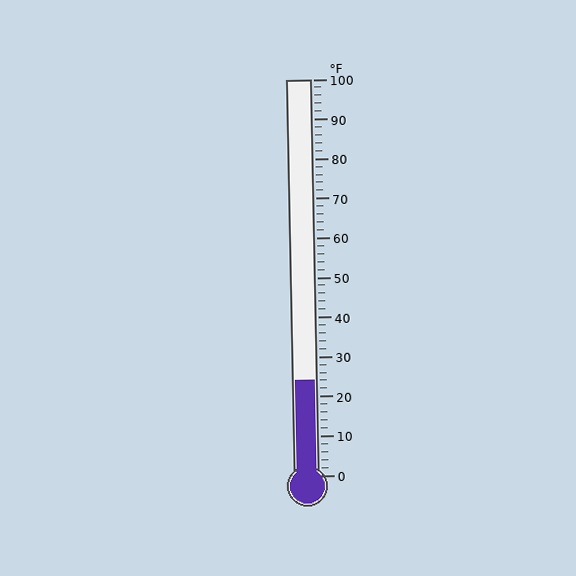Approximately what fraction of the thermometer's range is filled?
The thermometer is filled to approximately 25% of its range.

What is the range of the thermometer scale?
The thermometer scale ranges from 0°F to 100°F.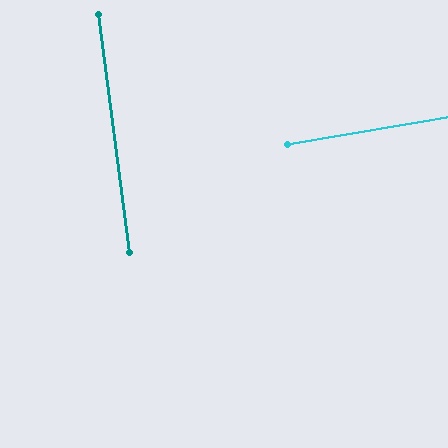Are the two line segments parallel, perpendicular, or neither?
Perpendicular — they meet at approximately 88°.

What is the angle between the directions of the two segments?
Approximately 88 degrees.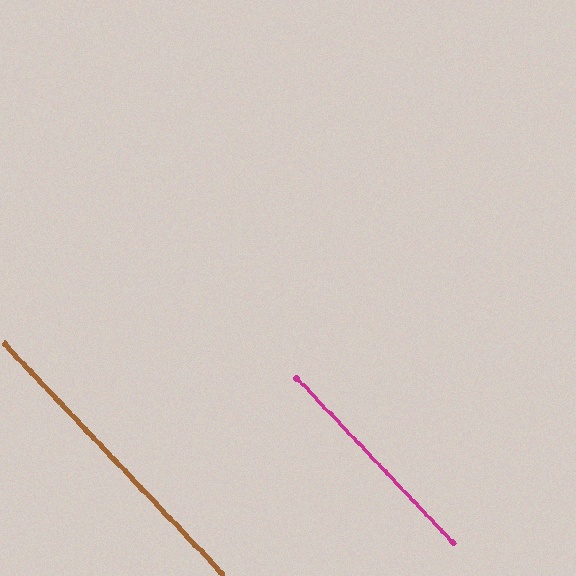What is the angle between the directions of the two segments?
Approximately 0 degrees.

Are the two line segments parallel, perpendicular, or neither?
Parallel — their directions differ by only 0.1°.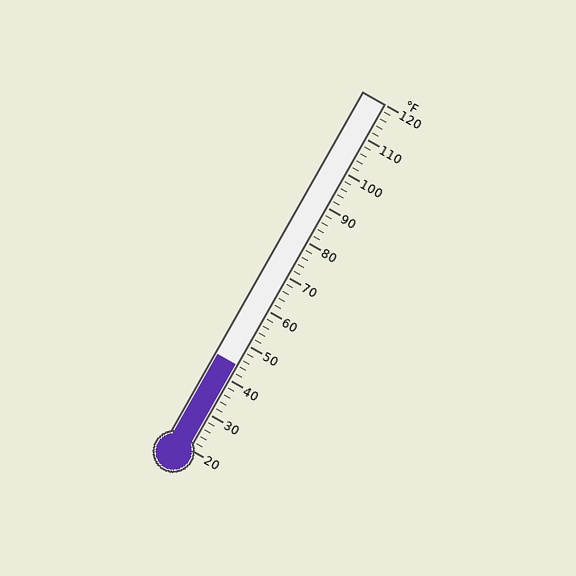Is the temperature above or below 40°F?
The temperature is above 40°F.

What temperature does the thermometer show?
The thermometer shows approximately 44°F.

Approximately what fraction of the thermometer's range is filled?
The thermometer is filled to approximately 25% of its range.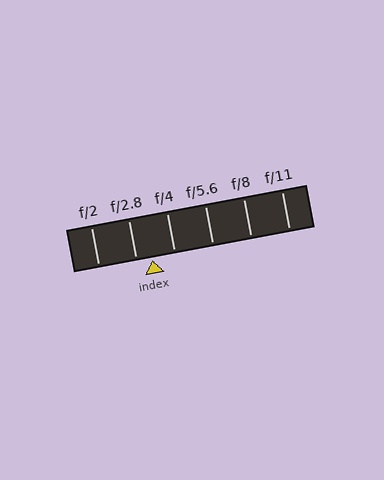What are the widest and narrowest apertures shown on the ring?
The widest aperture shown is f/2 and the narrowest is f/11.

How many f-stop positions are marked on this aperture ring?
There are 6 f-stop positions marked.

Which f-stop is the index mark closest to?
The index mark is closest to f/2.8.